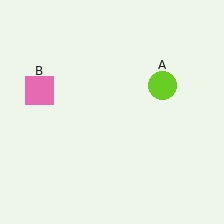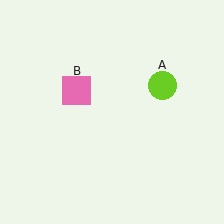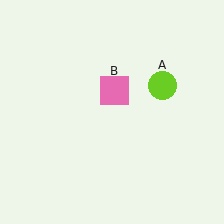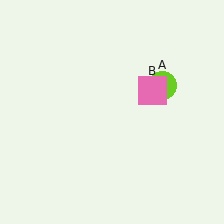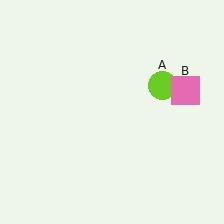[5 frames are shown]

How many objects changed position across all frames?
1 object changed position: pink square (object B).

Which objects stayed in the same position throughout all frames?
Lime circle (object A) remained stationary.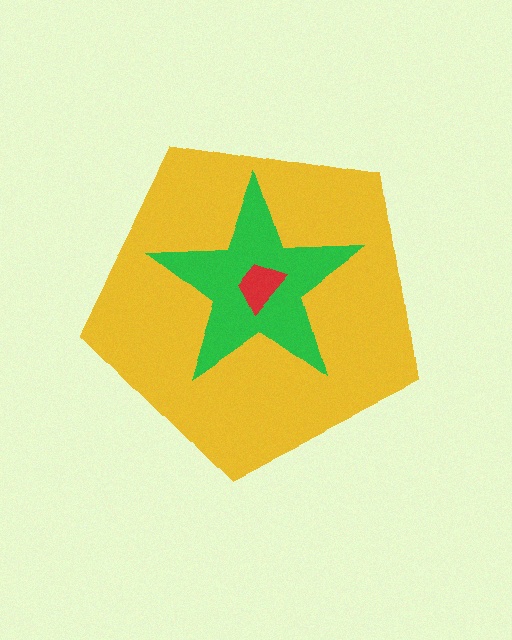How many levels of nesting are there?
3.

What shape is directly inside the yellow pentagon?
The green star.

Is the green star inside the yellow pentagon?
Yes.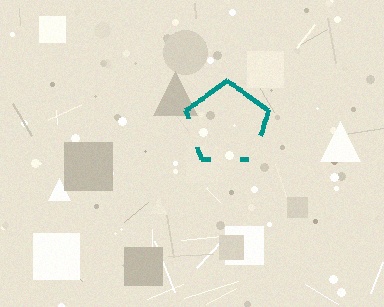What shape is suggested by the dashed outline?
The dashed outline suggests a pentagon.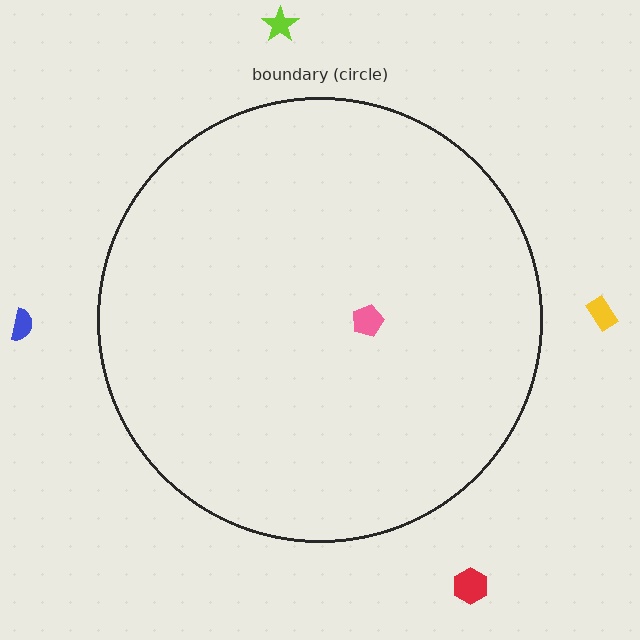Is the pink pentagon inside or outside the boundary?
Inside.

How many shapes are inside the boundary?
1 inside, 4 outside.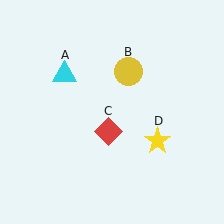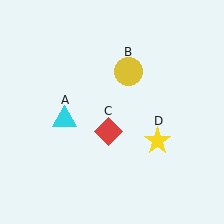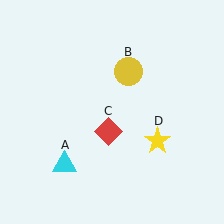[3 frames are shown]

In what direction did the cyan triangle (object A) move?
The cyan triangle (object A) moved down.